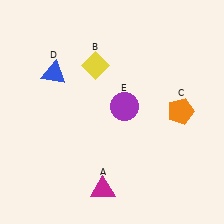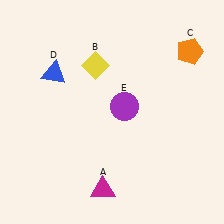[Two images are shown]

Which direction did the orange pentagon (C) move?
The orange pentagon (C) moved up.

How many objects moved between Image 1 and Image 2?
1 object moved between the two images.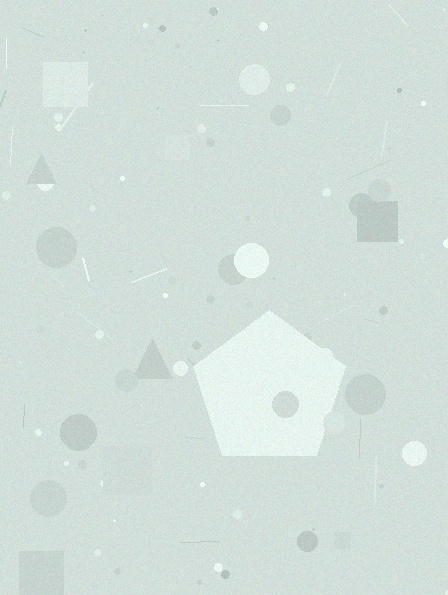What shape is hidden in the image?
A pentagon is hidden in the image.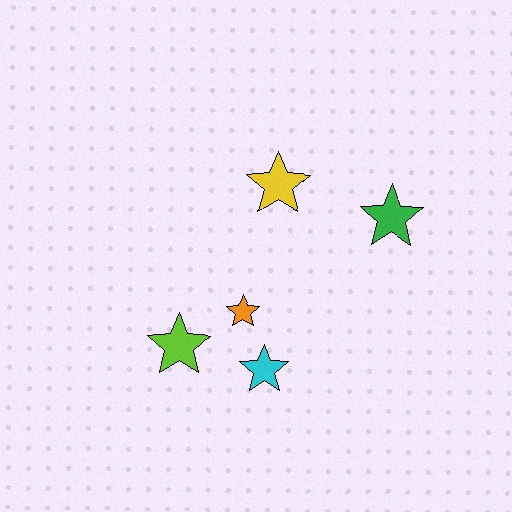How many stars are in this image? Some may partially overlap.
There are 5 stars.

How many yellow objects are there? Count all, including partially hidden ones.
There is 1 yellow object.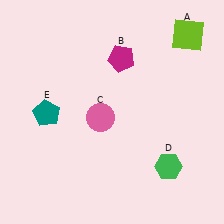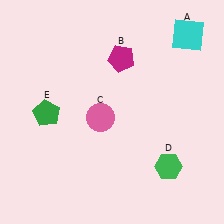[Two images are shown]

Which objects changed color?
A changed from lime to cyan. E changed from teal to green.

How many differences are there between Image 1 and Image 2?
There are 2 differences between the two images.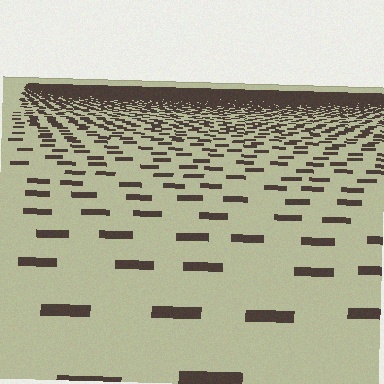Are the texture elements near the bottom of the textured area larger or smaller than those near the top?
Larger. Near the bottom, elements are closer to the viewer and appear at a bigger on-screen size.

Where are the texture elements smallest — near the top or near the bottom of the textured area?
Near the top.